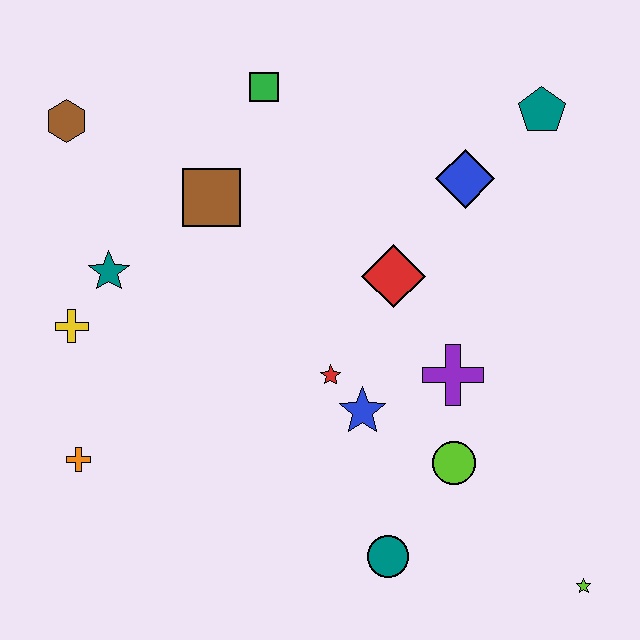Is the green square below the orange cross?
No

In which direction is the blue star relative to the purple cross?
The blue star is to the left of the purple cross.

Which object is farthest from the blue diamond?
The orange cross is farthest from the blue diamond.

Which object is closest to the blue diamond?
The teal pentagon is closest to the blue diamond.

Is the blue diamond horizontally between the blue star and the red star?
No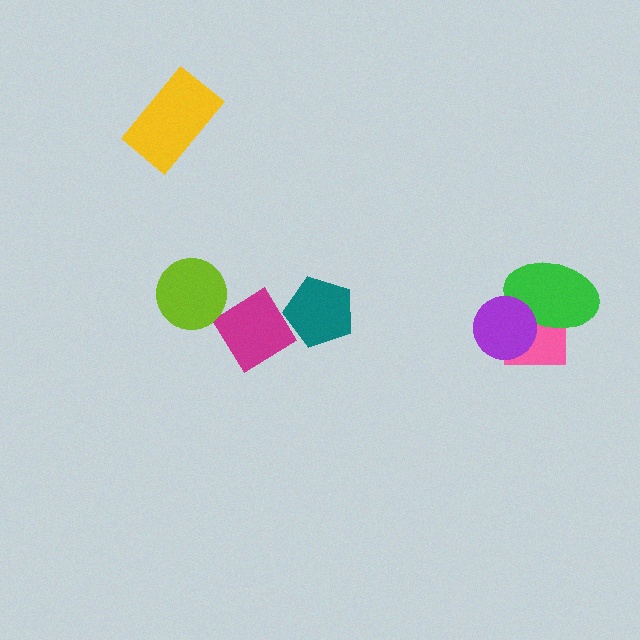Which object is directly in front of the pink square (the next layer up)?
The green ellipse is directly in front of the pink square.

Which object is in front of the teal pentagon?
The magenta diamond is in front of the teal pentagon.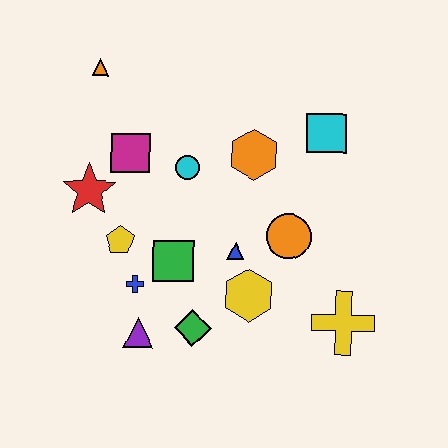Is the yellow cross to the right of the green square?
Yes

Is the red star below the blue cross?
No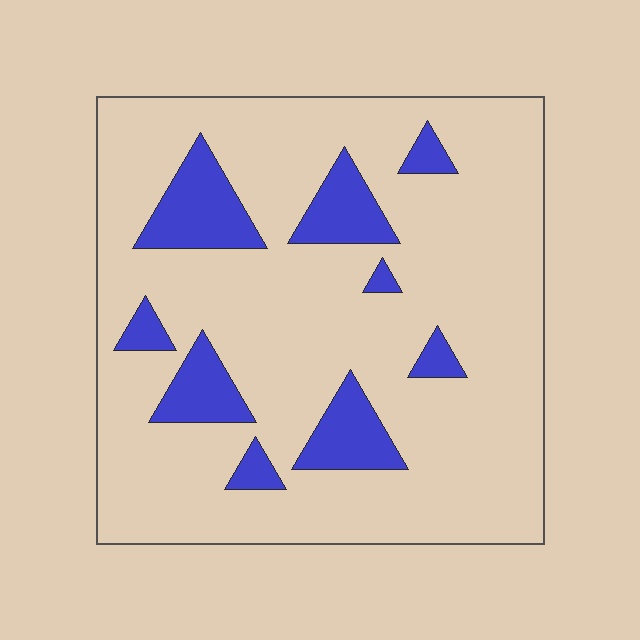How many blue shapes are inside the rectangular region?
9.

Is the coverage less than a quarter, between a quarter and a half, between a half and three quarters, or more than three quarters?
Less than a quarter.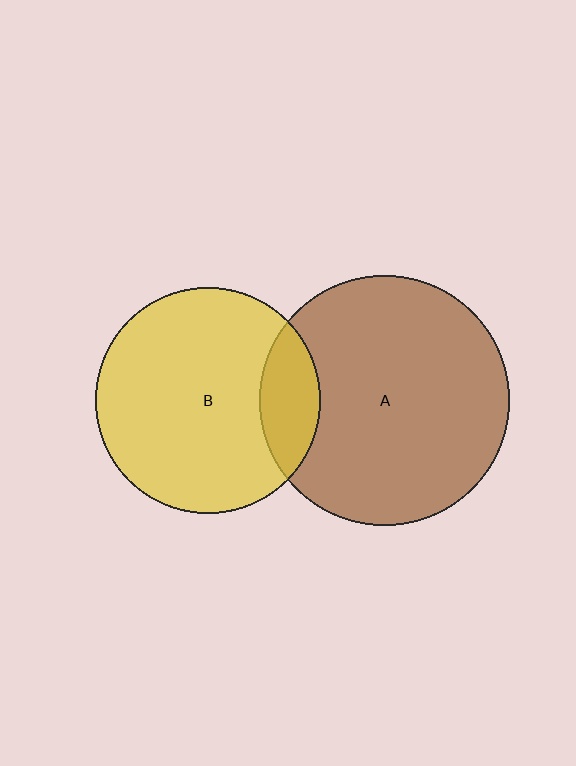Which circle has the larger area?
Circle A (brown).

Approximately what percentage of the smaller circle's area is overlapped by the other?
Approximately 15%.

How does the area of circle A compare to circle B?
Approximately 1.2 times.